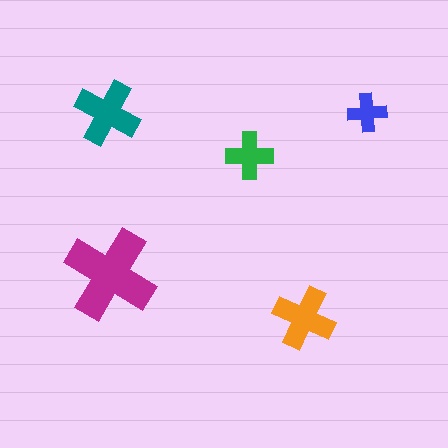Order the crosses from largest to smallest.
the magenta one, the teal one, the orange one, the green one, the blue one.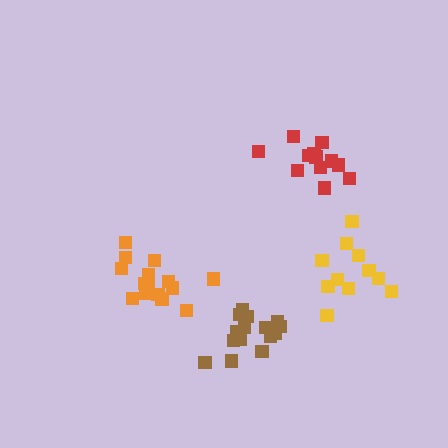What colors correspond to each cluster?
The clusters are colored: orange, brown, red, yellow.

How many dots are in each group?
Group 1: 15 dots, Group 2: 15 dots, Group 3: 12 dots, Group 4: 11 dots (53 total).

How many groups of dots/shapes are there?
There are 4 groups.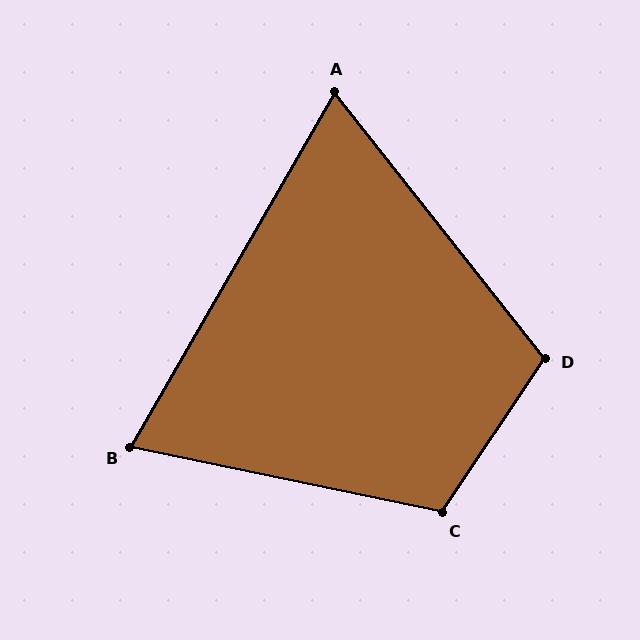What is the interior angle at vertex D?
Approximately 108 degrees (obtuse).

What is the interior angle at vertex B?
Approximately 72 degrees (acute).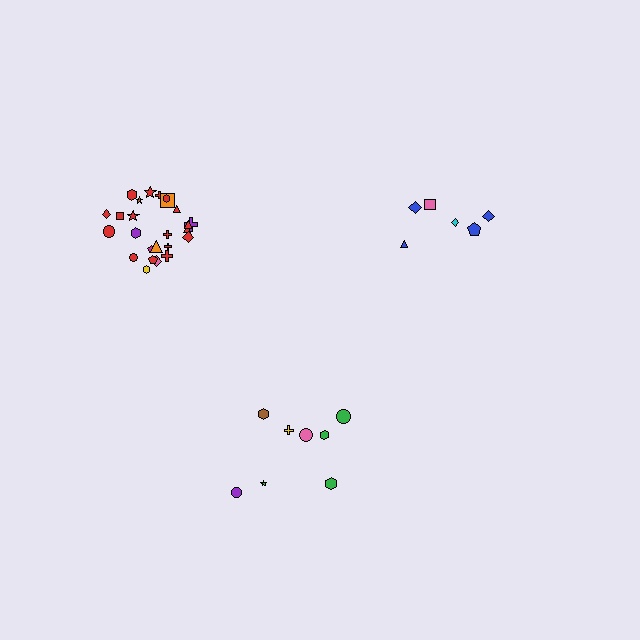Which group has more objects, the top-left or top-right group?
The top-left group.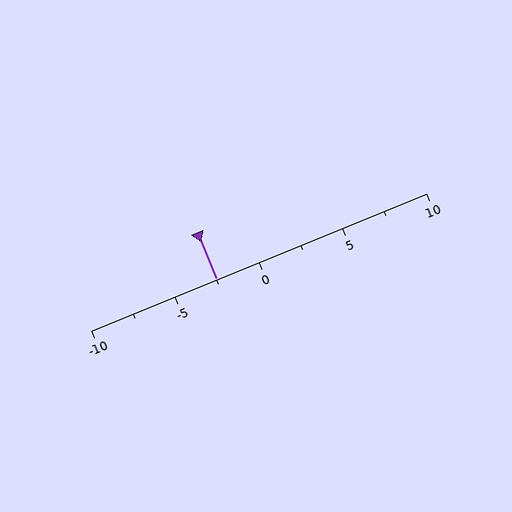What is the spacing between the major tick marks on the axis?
The major ticks are spaced 5 apart.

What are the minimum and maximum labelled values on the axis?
The axis runs from -10 to 10.